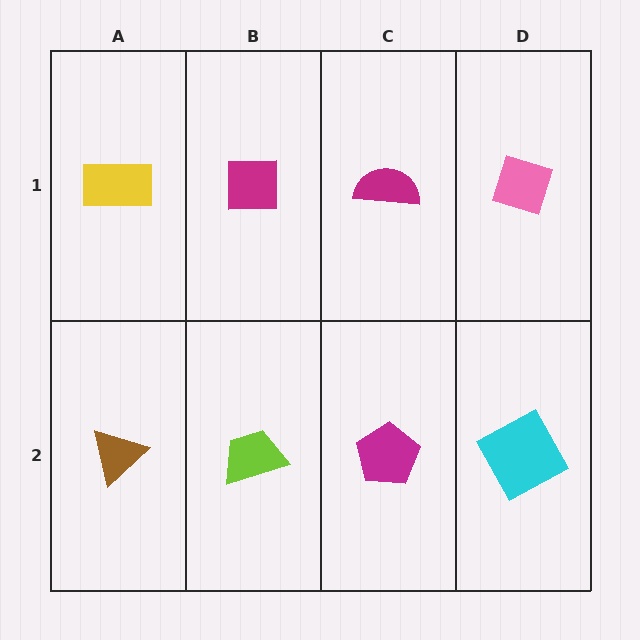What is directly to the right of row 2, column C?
A cyan square.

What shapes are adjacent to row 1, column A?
A brown triangle (row 2, column A), a magenta square (row 1, column B).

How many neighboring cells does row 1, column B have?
3.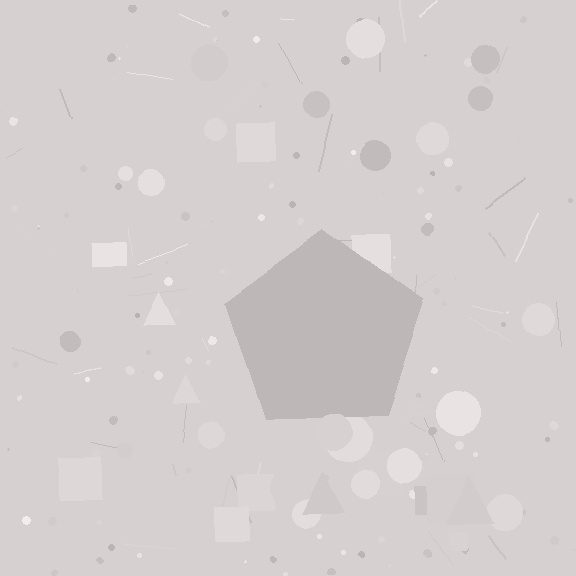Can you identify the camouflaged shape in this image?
The camouflaged shape is a pentagon.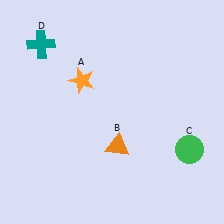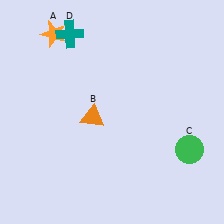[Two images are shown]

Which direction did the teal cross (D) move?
The teal cross (D) moved right.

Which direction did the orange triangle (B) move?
The orange triangle (B) moved up.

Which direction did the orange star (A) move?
The orange star (A) moved up.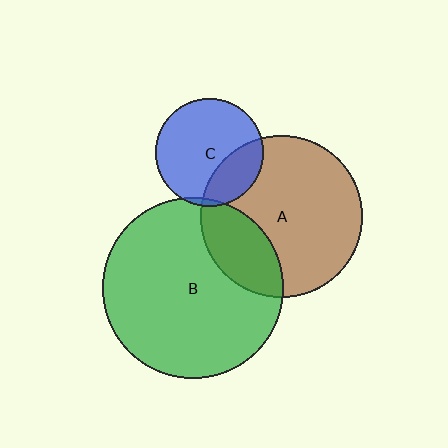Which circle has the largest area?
Circle B (green).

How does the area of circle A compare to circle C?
Approximately 2.3 times.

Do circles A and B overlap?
Yes.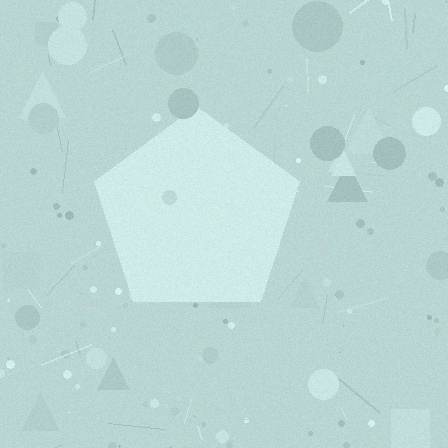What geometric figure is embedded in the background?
A pentagon is embedded in the background.